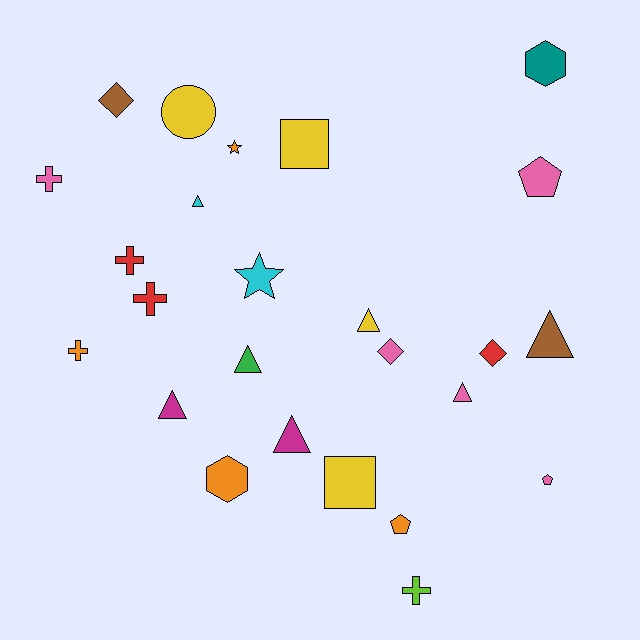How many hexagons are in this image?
There are 2 hexagons.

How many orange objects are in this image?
There are 4 orange objects.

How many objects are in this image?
There are 25 objects.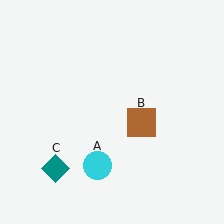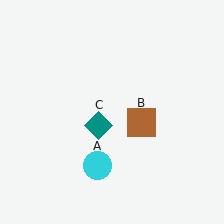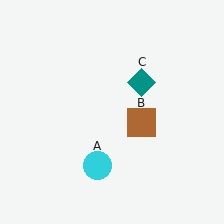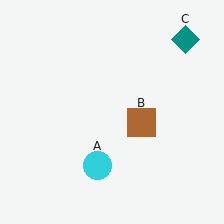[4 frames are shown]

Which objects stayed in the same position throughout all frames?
Cyan circle (object A) and brown square (object B) remained stationary.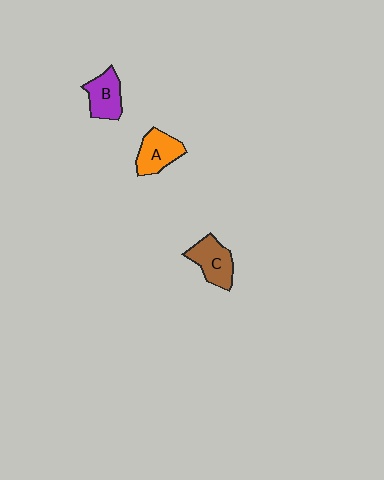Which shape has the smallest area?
Shape B (purple).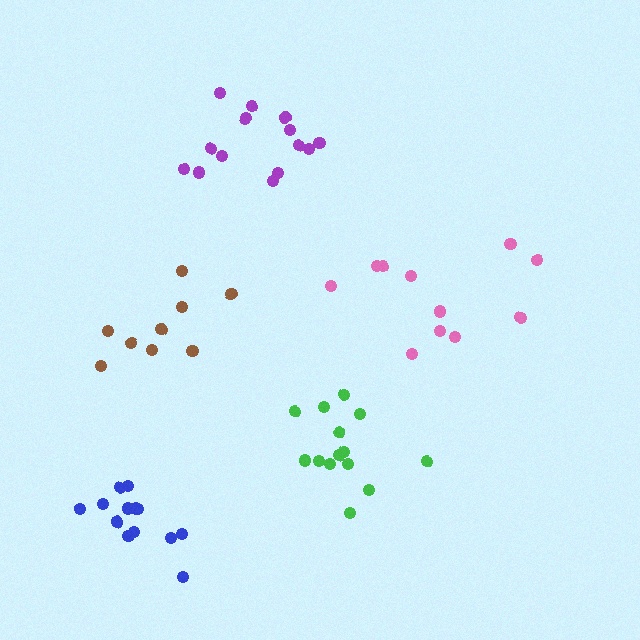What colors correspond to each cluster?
The clusters are colored: brown, purple, green, pink, blue.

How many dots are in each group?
Group 1: 9 dots, Group 2: 14 dots, Group 3: 14 dots, Group 4: 11 dots, Group 5: 13 dots (61 total).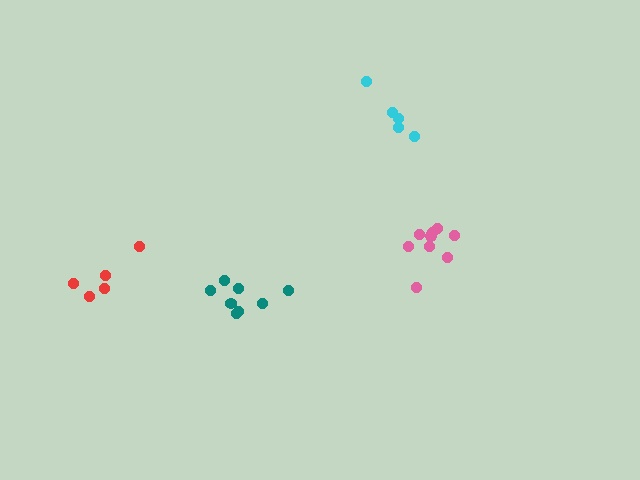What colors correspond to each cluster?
The clusters are colored: red, pink, cyan, teal.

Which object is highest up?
The cyan cluster is topmost.